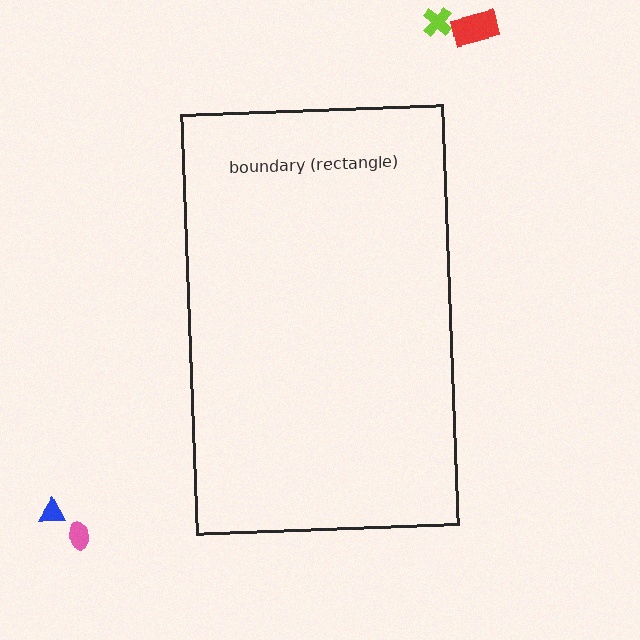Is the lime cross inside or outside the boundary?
Outside.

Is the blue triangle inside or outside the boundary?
Outside.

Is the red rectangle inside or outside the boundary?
Outside.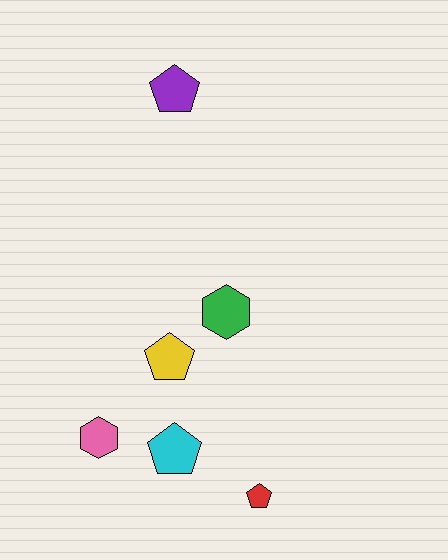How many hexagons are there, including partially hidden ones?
There are 2 hexagons.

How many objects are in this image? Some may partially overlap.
There are 6 objects.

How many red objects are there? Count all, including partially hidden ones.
There is 1 red object.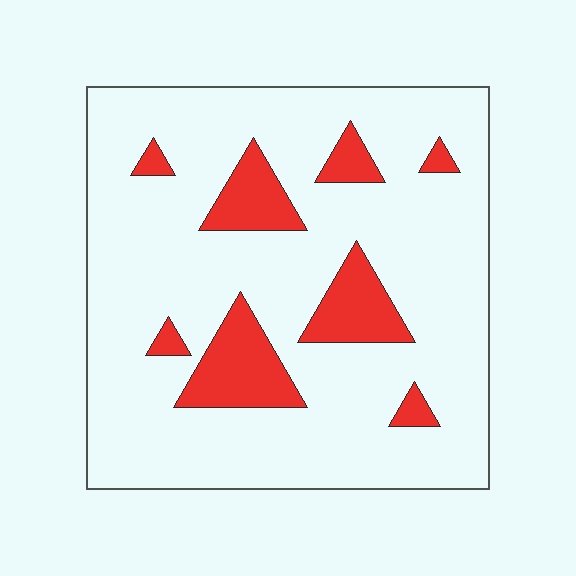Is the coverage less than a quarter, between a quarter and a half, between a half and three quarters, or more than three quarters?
Less than a quarter.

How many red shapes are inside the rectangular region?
8.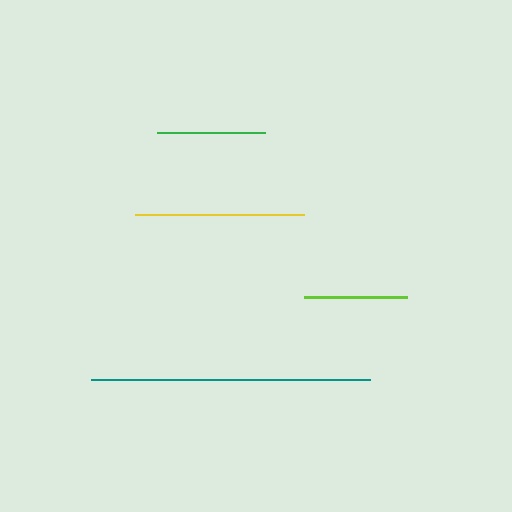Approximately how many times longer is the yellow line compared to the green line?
The yellow line is approximately 1.6 times the length of the green line.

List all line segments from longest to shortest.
From longest to shortest: teal, yellow, green, lime.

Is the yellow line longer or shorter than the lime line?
The yellow line is longer than the lime line.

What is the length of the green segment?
The green segment is approximately 109 pixels long.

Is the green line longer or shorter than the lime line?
The green line is longer than the lime line.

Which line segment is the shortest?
The lime line is the shortest at approximately 103 pixels.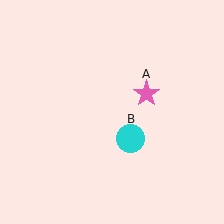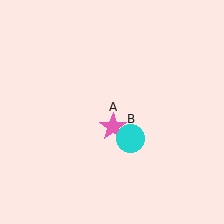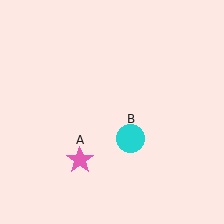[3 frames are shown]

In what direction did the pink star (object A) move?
The pink star (object A) moved down and to the left.